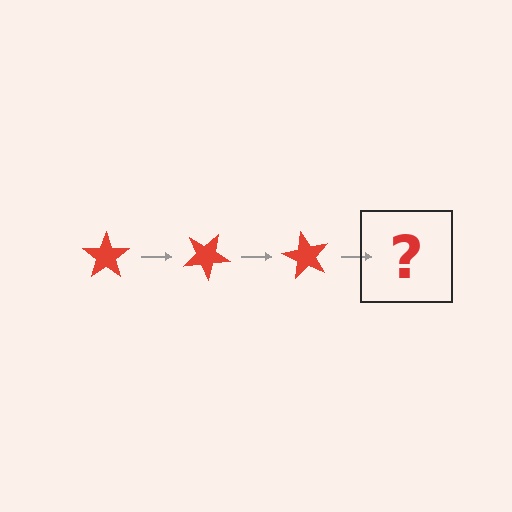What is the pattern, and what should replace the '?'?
The pattern is that the star rotates 30 degrees each step. The '?' should be a red star rotated 90 degrees.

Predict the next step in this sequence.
The next step is a red star rotated 90 degrees.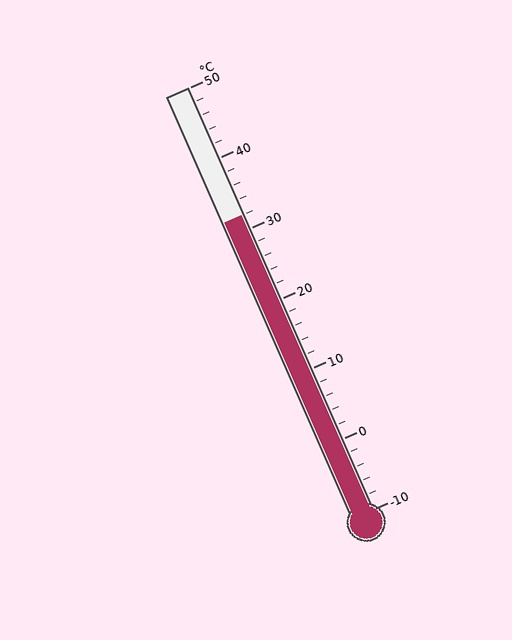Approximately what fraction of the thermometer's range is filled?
The thermometer is filled to approximately 70% of its range.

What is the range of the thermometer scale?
The thermometer scale ranges from -10°C to 50°C.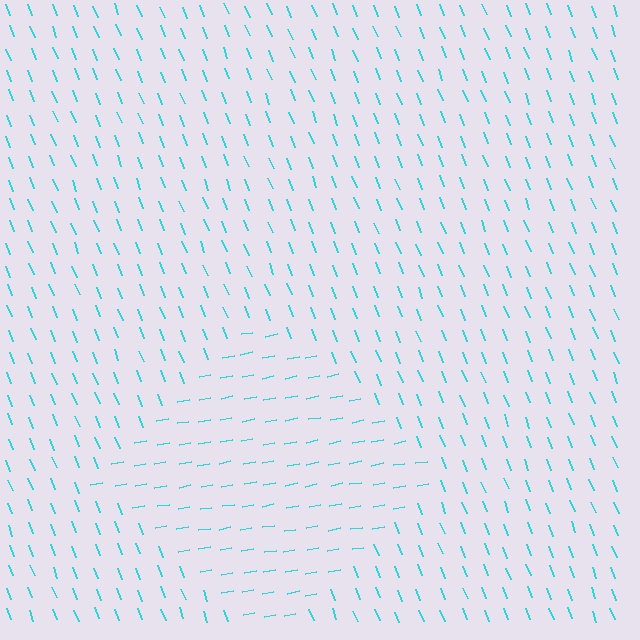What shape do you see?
I see a diamond.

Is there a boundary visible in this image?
Yes, there is a texture boundary formed by a change in line orientation.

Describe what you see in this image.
The image is filled with small cyan line segments. A diamond region in the image has lines oriented differently from the surrounding lines, creating a visible texture boundary.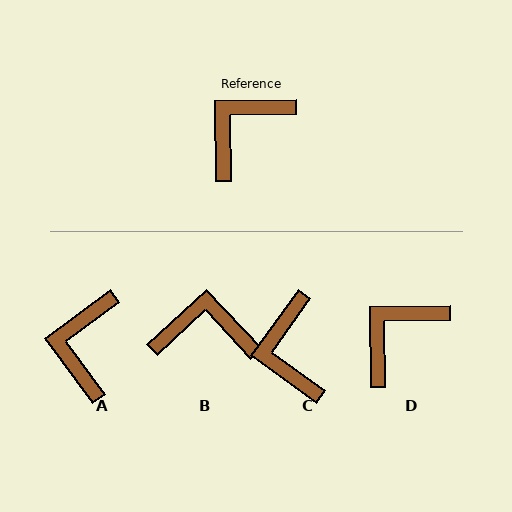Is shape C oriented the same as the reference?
No, it is off by about 53 degrees.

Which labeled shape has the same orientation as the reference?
D.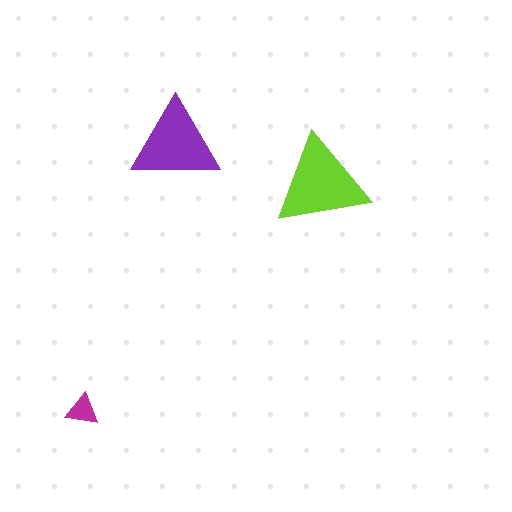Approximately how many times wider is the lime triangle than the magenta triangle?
About 3 times wider.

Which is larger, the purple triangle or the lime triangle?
The lime one.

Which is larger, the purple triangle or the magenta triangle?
The purple one.